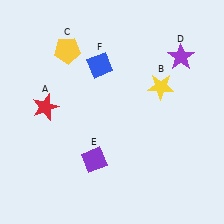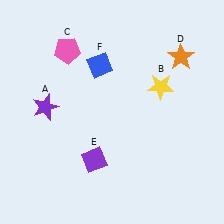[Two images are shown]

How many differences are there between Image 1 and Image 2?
There are 3 differences between the two images.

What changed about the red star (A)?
In Image 1, A is red. In Image 2, it changed to purple.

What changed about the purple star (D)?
In Image 1, D is purple. In Image 2, it changed to orange.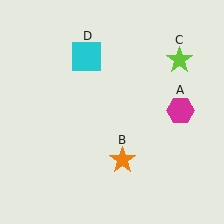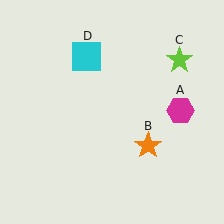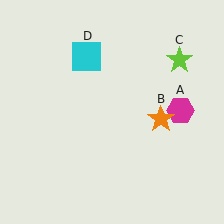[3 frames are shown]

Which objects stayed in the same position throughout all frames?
Magenta hexagon (object A) and lime star (object C) and cyan square (object D) remained stationary.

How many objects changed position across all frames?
1 object changed position: orange star (object B).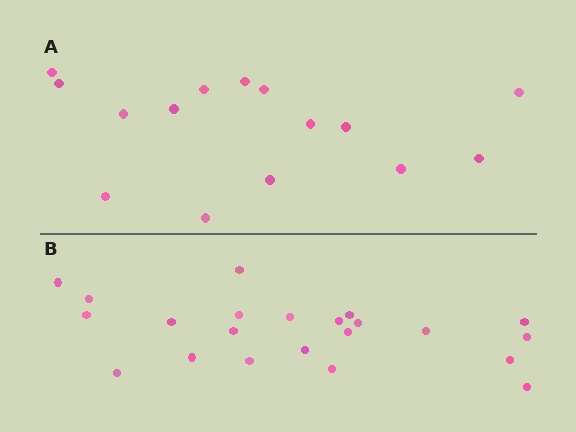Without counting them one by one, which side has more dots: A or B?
Region B (the bottom region) has more dots.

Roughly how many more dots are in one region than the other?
Region B has roughly 8 or so more dots than region A.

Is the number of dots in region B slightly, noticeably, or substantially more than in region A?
Region B has substantially more. The ratio is roughly 1.5 to 1.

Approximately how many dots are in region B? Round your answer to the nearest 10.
About 20 dots. (The exact count is 22, which rounds to 20.)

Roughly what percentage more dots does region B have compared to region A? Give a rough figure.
About 45% more.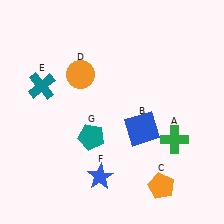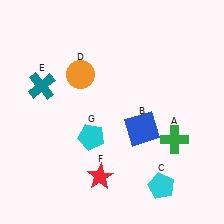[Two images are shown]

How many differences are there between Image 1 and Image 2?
There are 3 differences between the two images.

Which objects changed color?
C changed from orange to cyan. F changed from blue to red. G changed from teal to cyan.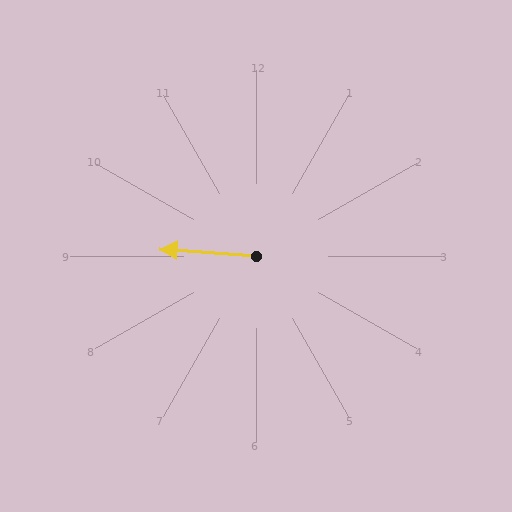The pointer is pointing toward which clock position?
Roughly 9 o'clock.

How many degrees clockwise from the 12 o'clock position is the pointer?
Approximately 274 degrees.